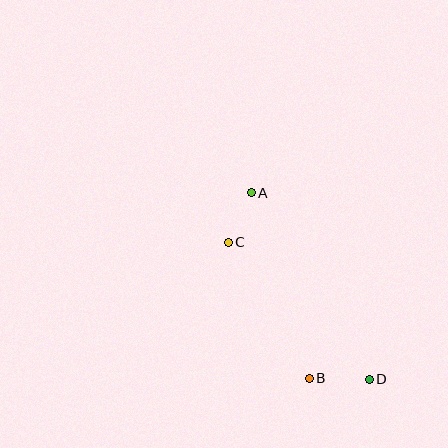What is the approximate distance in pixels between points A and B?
The distance between A and B is approximately 194 pixels.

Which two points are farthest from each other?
Points A and D are farthest from each other.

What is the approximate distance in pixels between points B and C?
The distance between B and C is approximately 158 pixels.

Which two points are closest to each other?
Points A and C are closest to each other.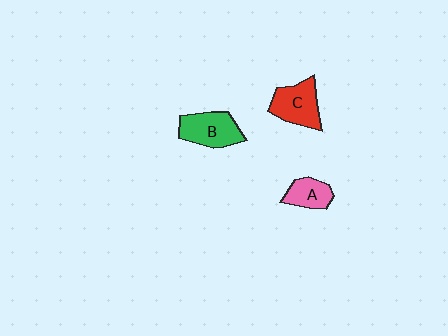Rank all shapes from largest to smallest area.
From largest to smallest: B (green), C (red), A (pink).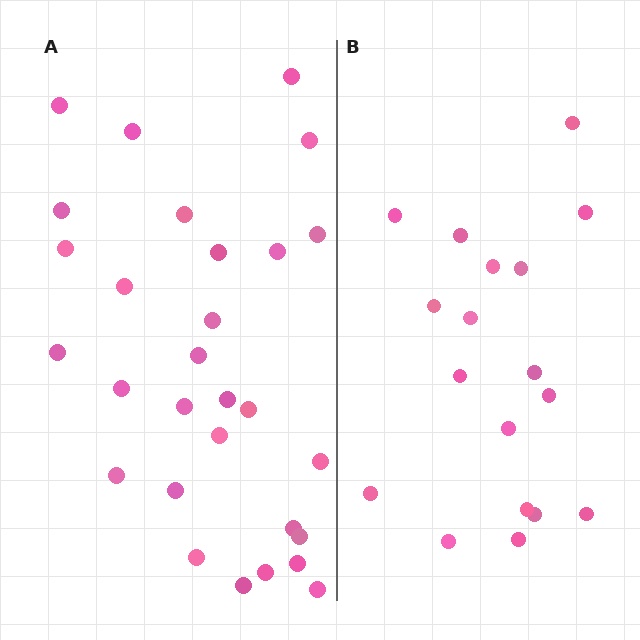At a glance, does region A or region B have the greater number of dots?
Region A (the left region) has more dots.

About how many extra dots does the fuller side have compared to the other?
Region A has roughly 12 or so more dots than region B.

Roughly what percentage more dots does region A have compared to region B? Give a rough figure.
About 60% more.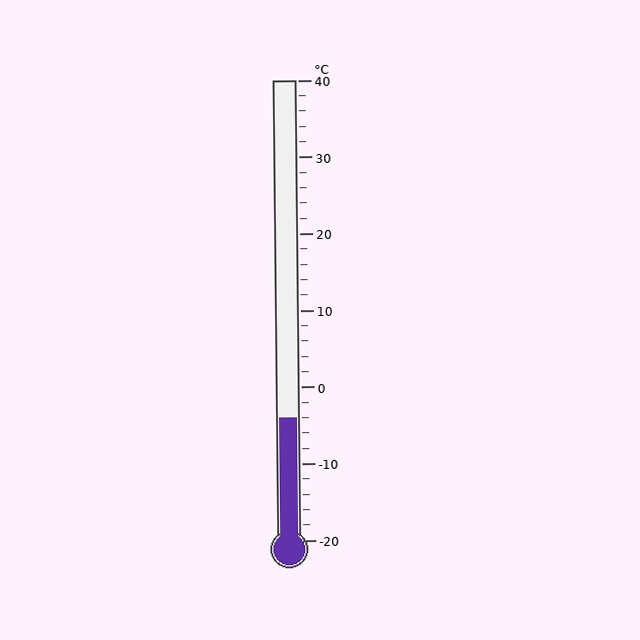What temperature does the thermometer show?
The thermometer shows approximately -4°C.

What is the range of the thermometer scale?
The thermometer scale ranges from -20°C to 40°C.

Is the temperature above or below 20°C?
The temperature is below 20°C.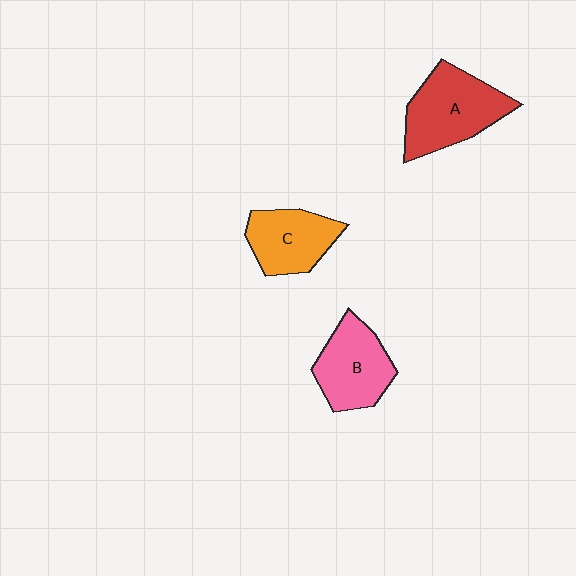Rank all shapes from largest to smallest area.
From largest to smallest: A (red), B (pink), C (orange).